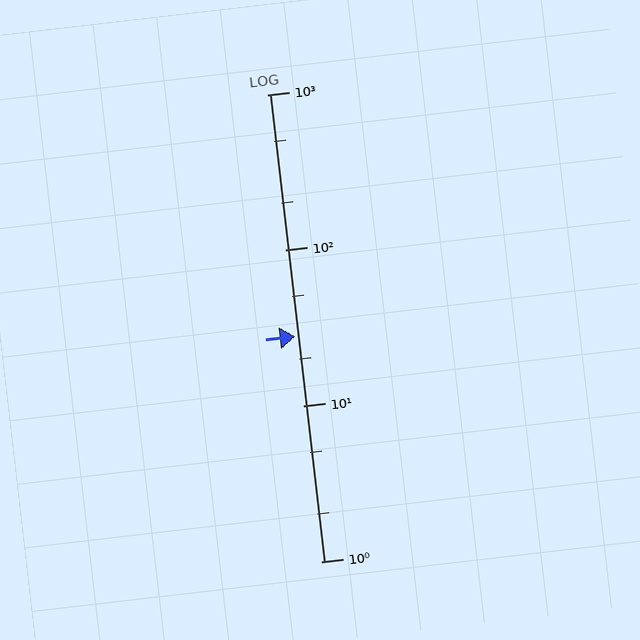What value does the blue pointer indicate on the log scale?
The pointer indicates approximately 28.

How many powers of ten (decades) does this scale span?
The scale spans 3 decades, from 1 to 1000.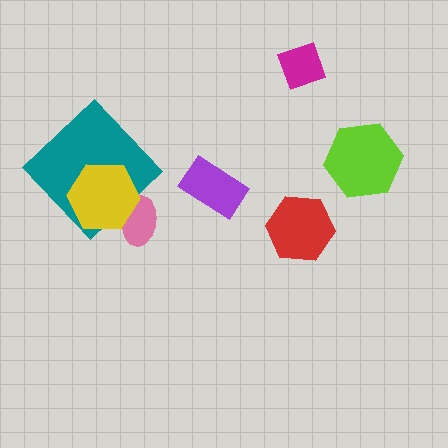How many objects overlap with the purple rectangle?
0 objects overlap with the purple rectangle.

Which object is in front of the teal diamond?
The yellow hexagon is in front of the teal diamond.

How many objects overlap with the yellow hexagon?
2 objects overlap with the yellow hexagon.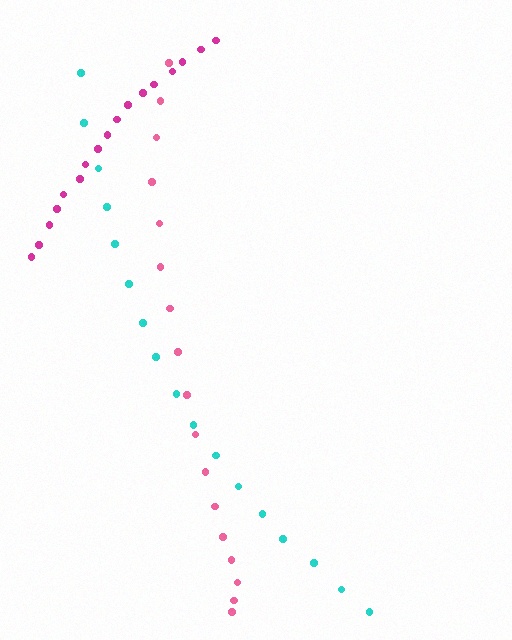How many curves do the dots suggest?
There are 3 distinct paths.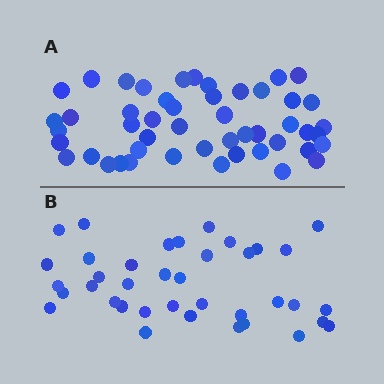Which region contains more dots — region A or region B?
Region A (the top region) has more dots.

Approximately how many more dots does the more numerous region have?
Region A has roughly 12 or so more dots than region B.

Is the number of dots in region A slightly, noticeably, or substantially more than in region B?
Region A has noticeably more, but not dramatically so. The ratio is roughly 1.3 to 1.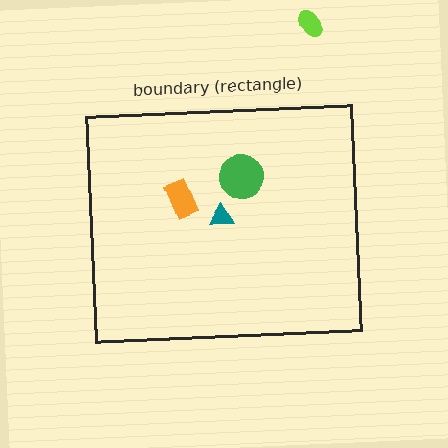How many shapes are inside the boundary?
3 inside, 1 outside.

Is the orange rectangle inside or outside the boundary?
Inside.